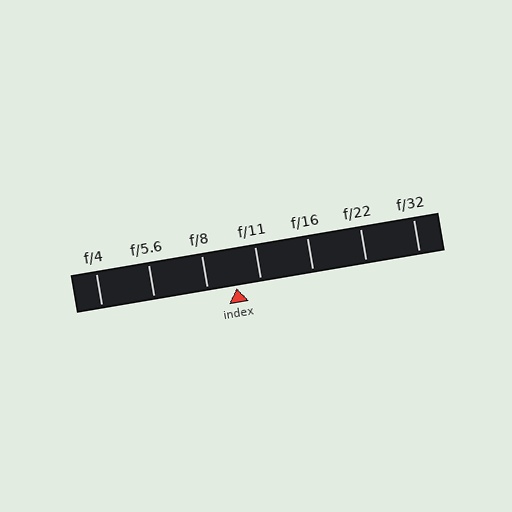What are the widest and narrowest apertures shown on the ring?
The widest aperture shown is f/4 and the narrowest is f/32.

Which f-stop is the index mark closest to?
The index mark is closest to f/11.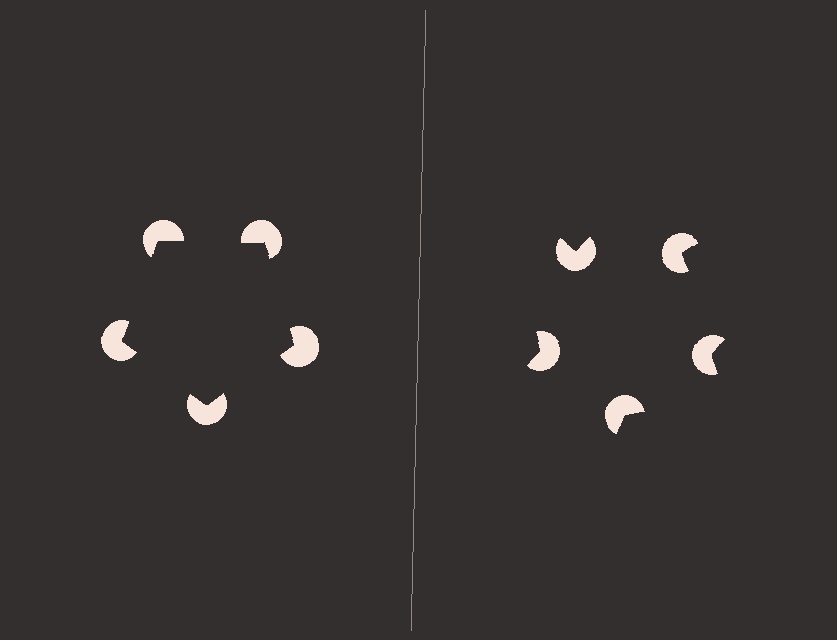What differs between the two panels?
The pac-man discs are positioned identically on both sides; only the wedge orientations differ. On the left they align to a pentagon; on the right they are misaligned.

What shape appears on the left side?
An illusory pentagon.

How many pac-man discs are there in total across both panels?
10 — 5 on each side.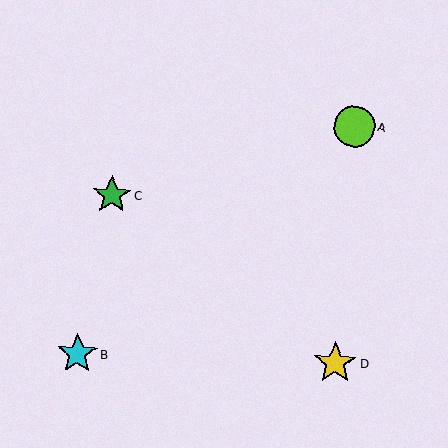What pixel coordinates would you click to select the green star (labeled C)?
Click at (112, 195) to select the green star C.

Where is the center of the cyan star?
The center of the cyan star is at (77, 354).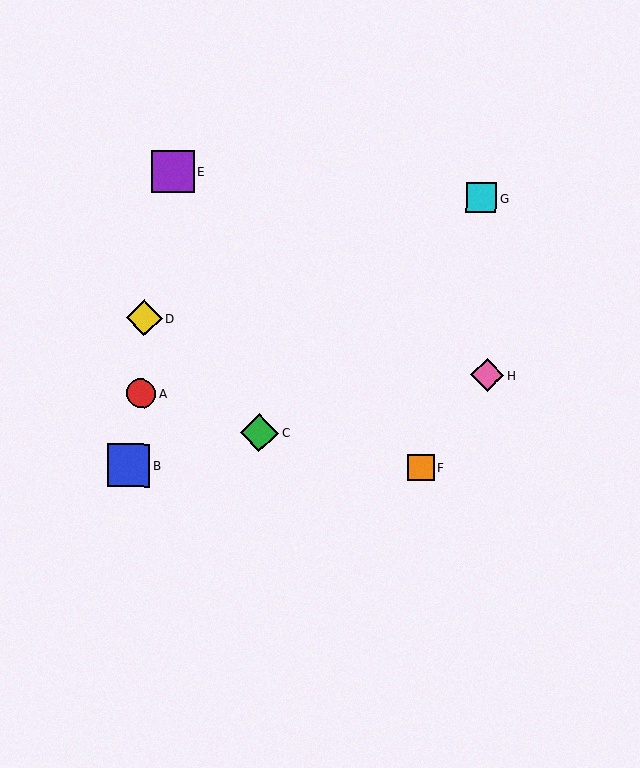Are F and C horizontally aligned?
No, F is at y≈468 and C is at y≈433.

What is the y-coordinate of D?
Object D is at y≈318.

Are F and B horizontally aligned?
Yes, both are at y≈468.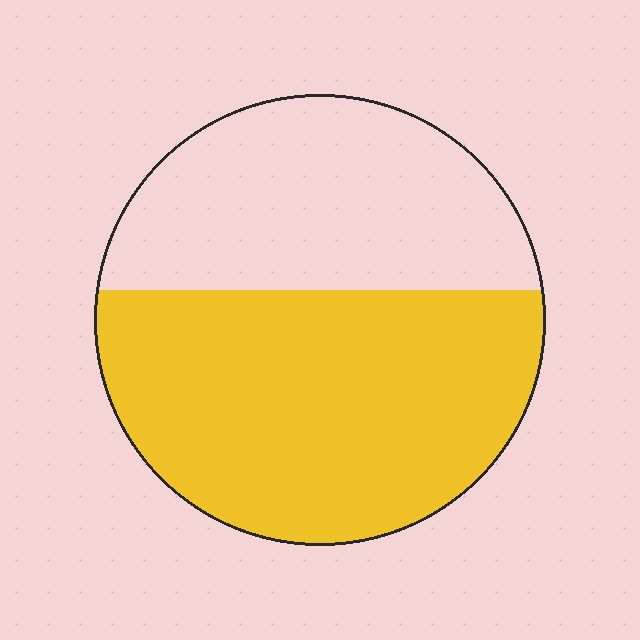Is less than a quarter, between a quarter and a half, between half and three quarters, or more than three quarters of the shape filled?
Between half and three quarters.